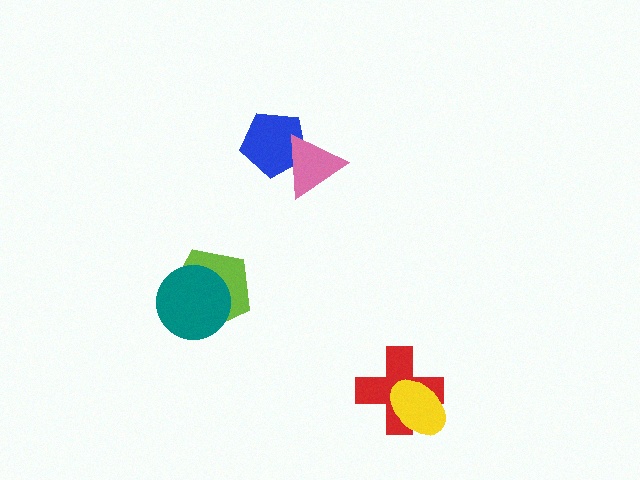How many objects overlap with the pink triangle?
1 object overlaps with the pink triangle.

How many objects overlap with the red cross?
1 object overlaps with the red cross.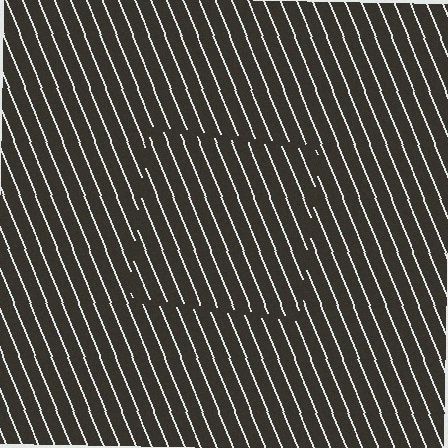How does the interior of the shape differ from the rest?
The interior of the shape contains the same grating, shifted by half a period — the contour is defined by the phase discontinuity where line-ends from the inner and outer gratings abut.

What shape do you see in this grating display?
An illusory square. The interior of the shape contains the same grating, shifted by half a period — the contour is defined by the phase discontinuity where line-ends from the inner and outer gratings abut.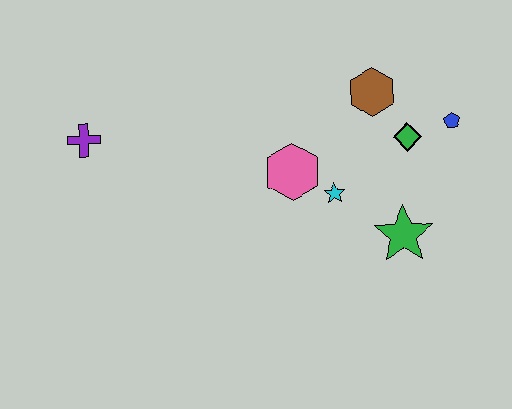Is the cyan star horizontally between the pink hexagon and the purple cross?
No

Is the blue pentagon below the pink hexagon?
No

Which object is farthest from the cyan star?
The purple cross is farthest from the cyan star.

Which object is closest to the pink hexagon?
The cyan star is closest to the pink hexagon.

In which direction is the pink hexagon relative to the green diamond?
The pink hexagon is to the left of the green diamond.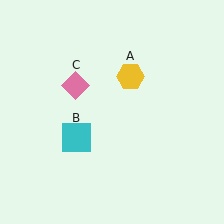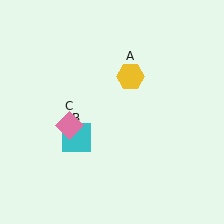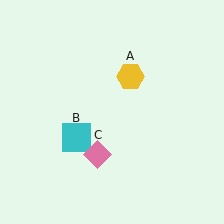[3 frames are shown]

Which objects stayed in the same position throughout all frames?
Yellow hexagon (object A) and cyan square (object B) remained stationary.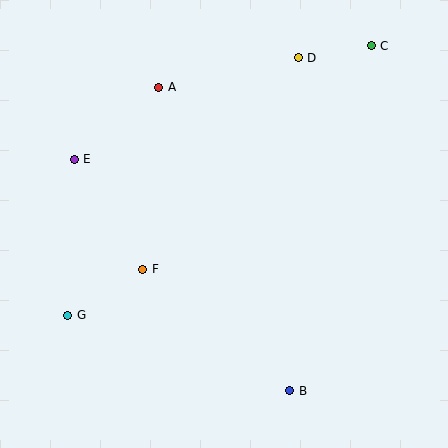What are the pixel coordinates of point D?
Point D is at (298, 58).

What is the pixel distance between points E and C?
The distance between E and C is 318 pixels.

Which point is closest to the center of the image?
Point F at (143, 269) is closest to the center.